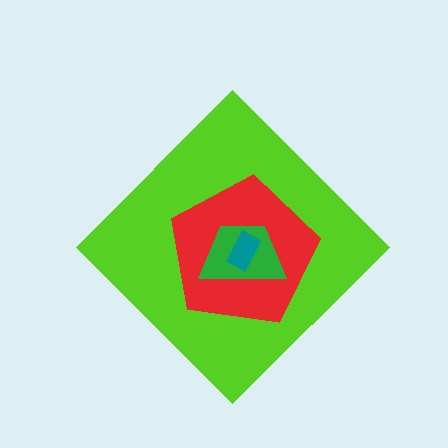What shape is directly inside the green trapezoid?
The teal rectangle.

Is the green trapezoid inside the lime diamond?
Yes.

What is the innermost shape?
The teal rectangle.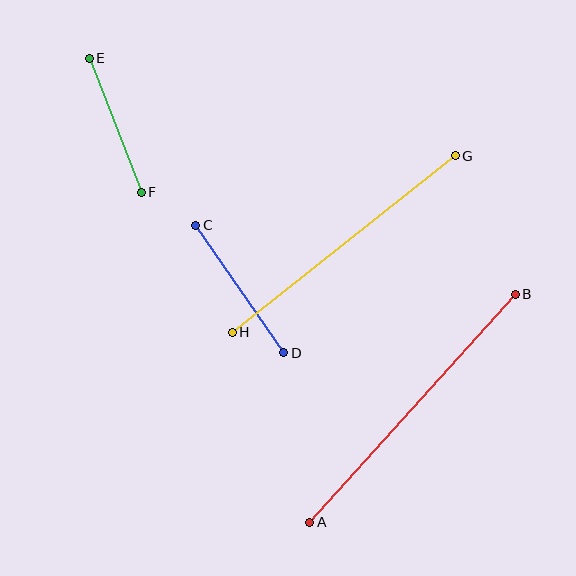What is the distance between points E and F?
The distance is approximately 144 pixels.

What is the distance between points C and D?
The distance is approximately 155 pixels.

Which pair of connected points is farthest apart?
Points A and B are farthest apart.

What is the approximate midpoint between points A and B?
The midpoint is at approximately (413, 408) pixels.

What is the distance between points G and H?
The distance is approximately 285 pixels.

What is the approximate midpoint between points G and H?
The midpoint is at approximately (344, 244) pixels.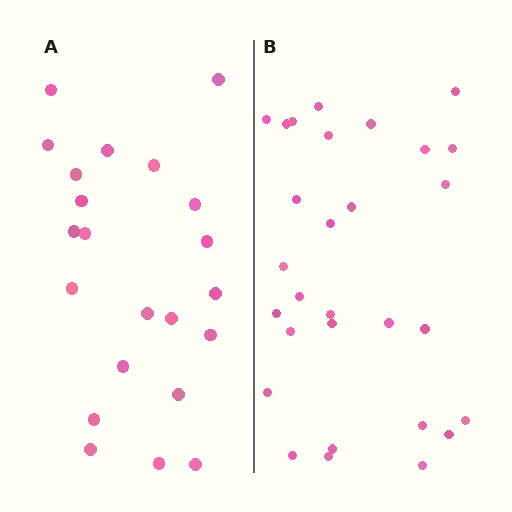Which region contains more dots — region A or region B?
Region B (the right region) has more dots.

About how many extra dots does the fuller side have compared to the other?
Region B has roughly 8 or so more dots than region A.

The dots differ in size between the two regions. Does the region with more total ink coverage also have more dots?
No. Region A has more total ink coverage because its dots are larger, but region B actually contains more individual dots. Total area can be misleading — the number of items is what matters here.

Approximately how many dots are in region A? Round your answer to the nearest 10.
About 20 dots. (The exact count is 22, which rounds to 20.)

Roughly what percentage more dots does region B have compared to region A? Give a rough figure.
About 30% more.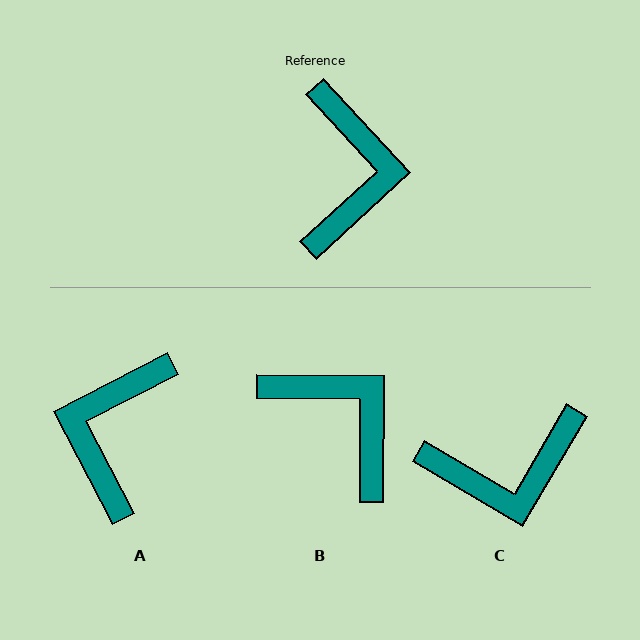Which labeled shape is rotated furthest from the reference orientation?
A, about 165 degrees away.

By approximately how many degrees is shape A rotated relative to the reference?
Approximately 165 degrees counter-clockwise.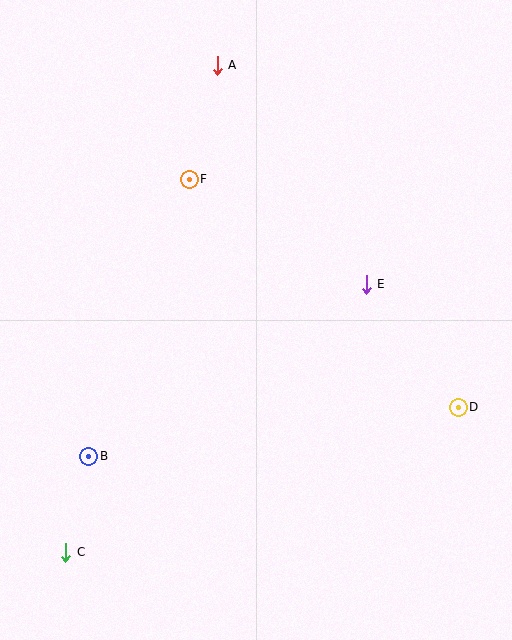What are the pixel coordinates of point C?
Point C is at (66, 552).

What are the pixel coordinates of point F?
Point F is at (189, 179).